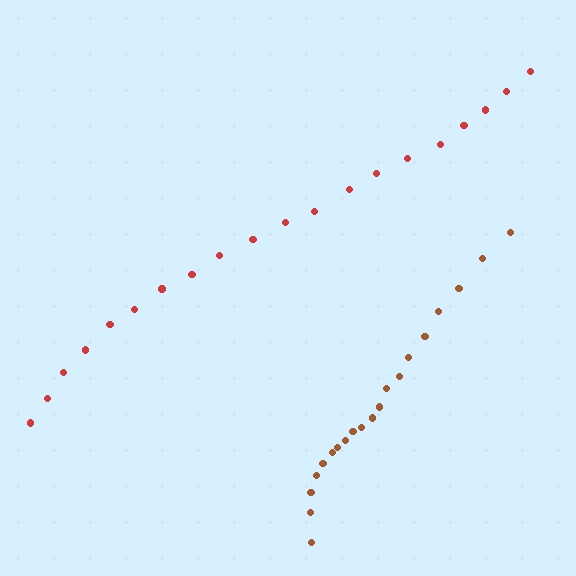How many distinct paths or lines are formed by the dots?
There are 2 distinct paths.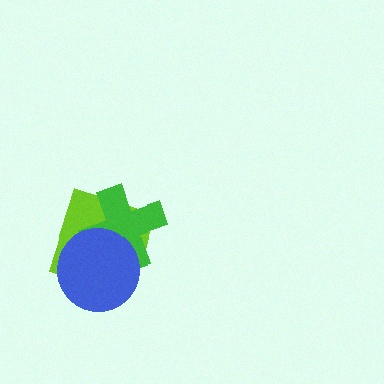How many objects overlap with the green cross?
2 objects overlap with the green cross.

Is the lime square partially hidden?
Yes, it is partially covered by another shape.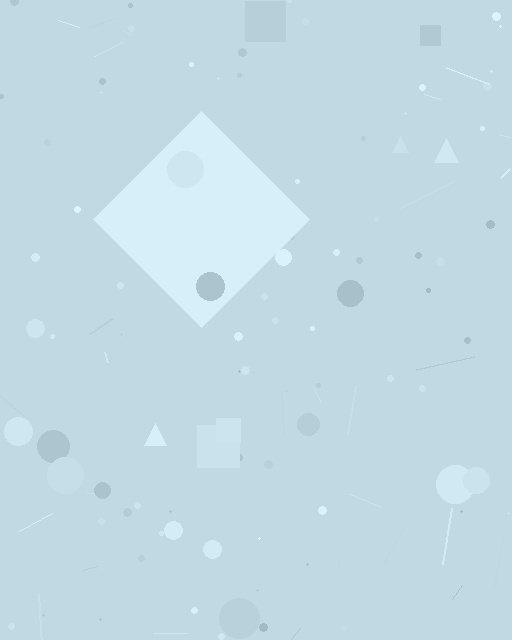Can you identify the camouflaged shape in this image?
The camouflaged shape is a diamond.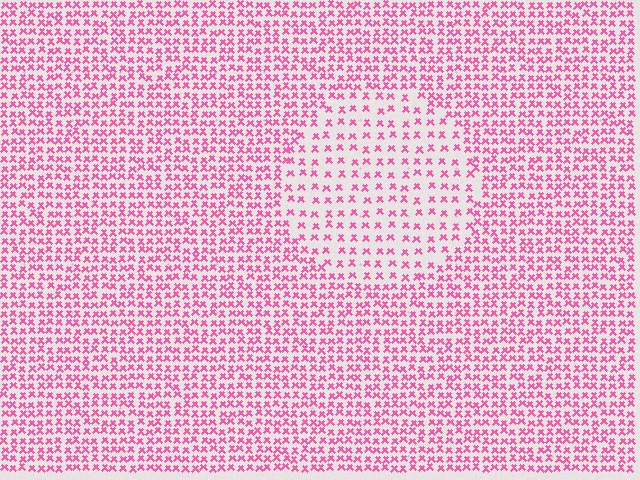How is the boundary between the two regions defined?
The boundary is defined by a change in element density (approximately 2.0x ratio). All elements are the same color, size, and shape.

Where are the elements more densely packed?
The elements are more densely packed outside the circle boundary.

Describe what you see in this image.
The image contains small pink elements arranged at two different densities. A circle-shaped region is visible where the elements are less densely packed than the surrounding area.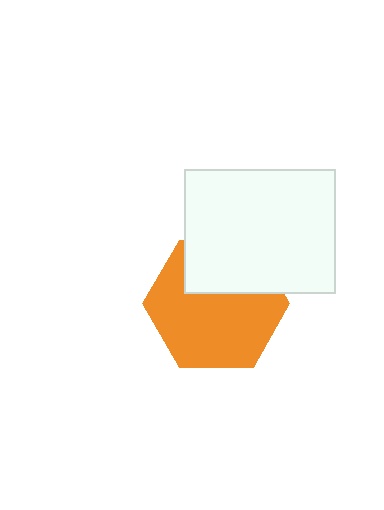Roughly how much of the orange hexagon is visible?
Most of it is visible (roughly 68%).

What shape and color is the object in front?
The object in front is a white rectangle.